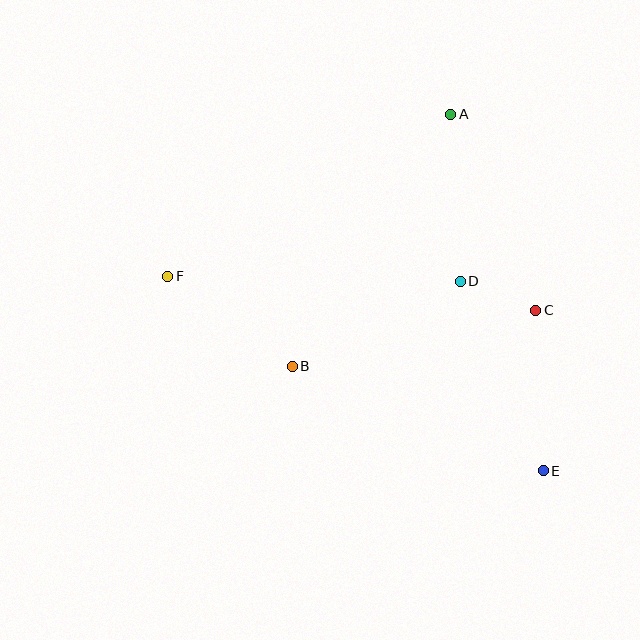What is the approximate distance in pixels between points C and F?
The distance between C and F is approximately 370 pixels.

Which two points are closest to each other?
Points C and D are closest to each other.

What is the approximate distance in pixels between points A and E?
The distance between A and E is approximately 368 pixels.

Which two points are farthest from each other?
Points E and F are farthest from each other.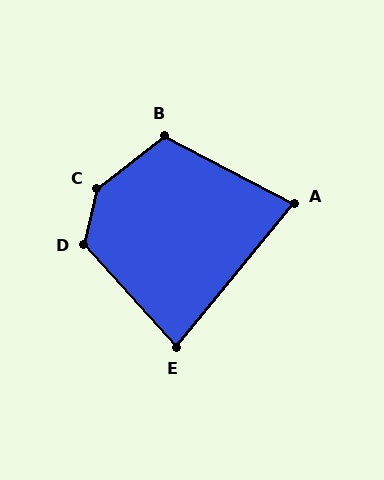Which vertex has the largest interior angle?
C, at approximately 141 degrees.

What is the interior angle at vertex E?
Approximately 82 degrees (acute).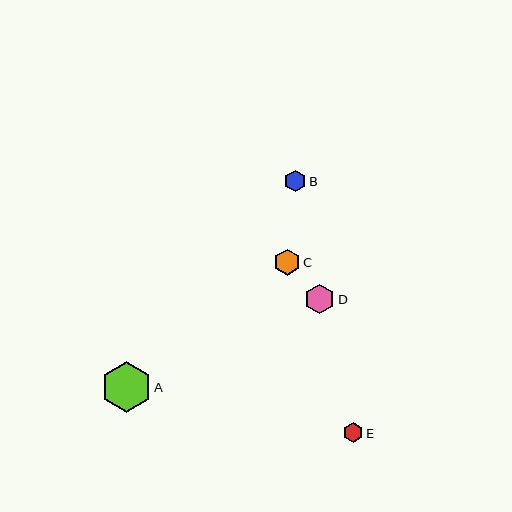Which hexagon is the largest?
Hexagon A is the largest with a size of approximately 51 pixels.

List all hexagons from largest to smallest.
From largest to smallest: A, D, C, B, E.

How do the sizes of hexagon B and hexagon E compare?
Hexagon B and hexagon E are approximately the same size.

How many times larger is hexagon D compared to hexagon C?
Hexagon D is approximately 1.1 times the size of hexagon C.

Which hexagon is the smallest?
Hexagon E is the smallest with a size of approximately 20 pixels.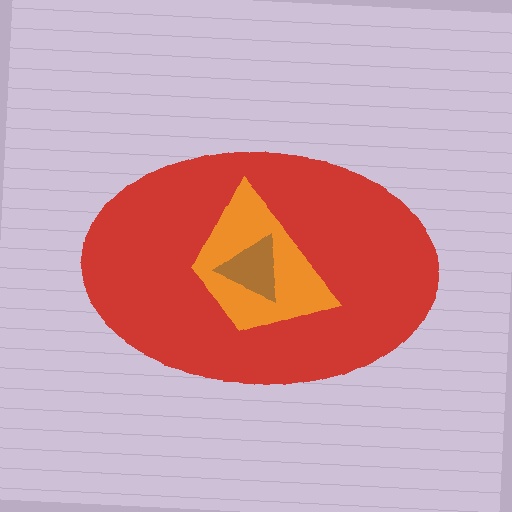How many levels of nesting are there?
3.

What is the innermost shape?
The brown triangle.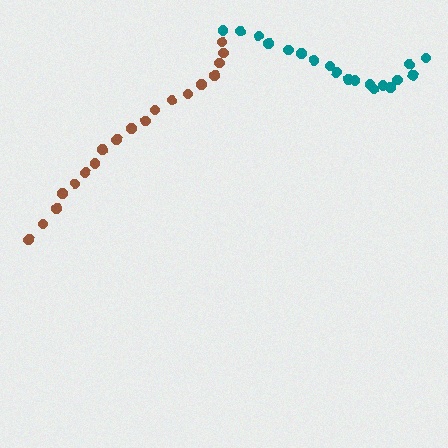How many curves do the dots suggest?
There are 2 distinct paths.